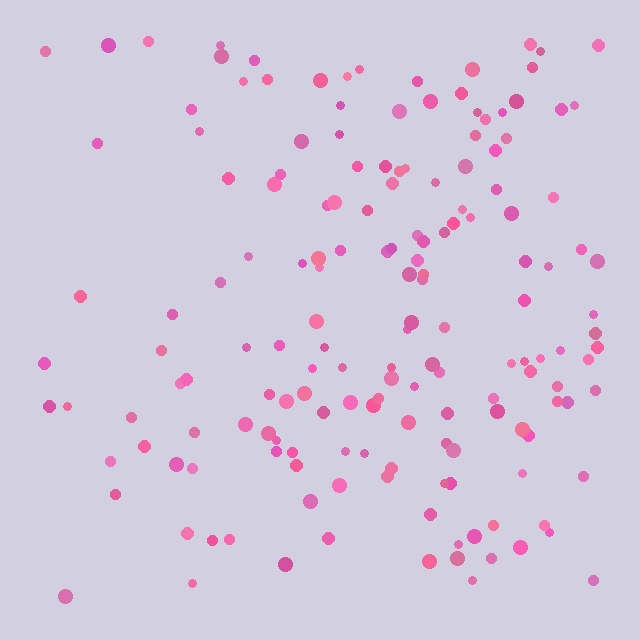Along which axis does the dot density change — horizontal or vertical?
Horizontal.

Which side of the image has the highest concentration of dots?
The right.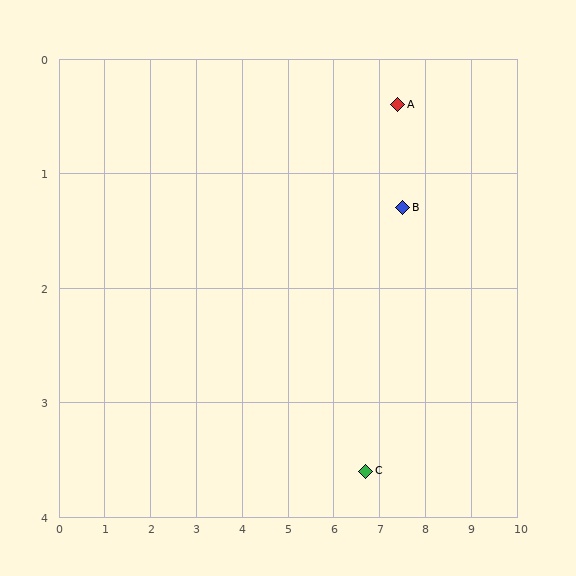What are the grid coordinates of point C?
Point C is at approximately (6.7, 3.6).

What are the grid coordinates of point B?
Point B is at approximately (7.5, 1.3).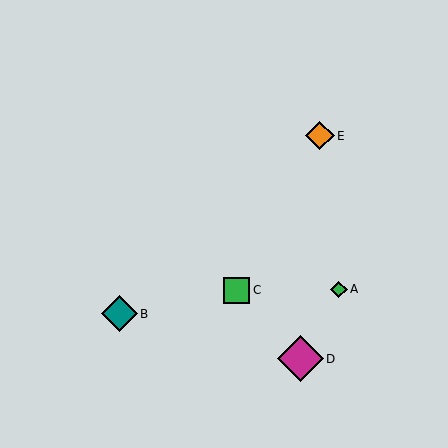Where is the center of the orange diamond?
The center of the orange diamond is at (320, 136).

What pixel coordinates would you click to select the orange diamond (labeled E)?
Click at (320, 136) to select the orange diamond E.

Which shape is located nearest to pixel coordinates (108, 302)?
The teal diamond (labeled B) at (119, 314) is nearest to that location.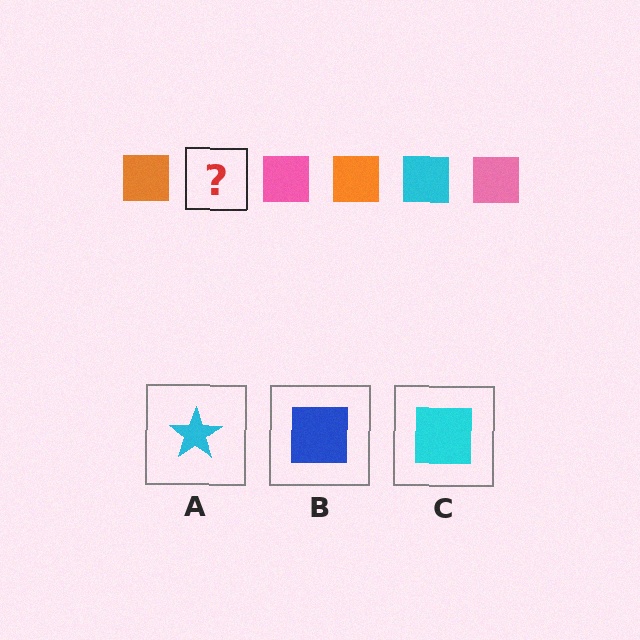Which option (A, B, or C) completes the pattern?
C.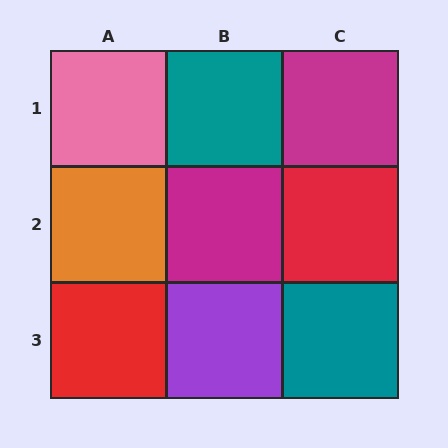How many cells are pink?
1 cell is pink.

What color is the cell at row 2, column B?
Magenta.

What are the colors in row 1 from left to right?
Pink, teal, magenta.